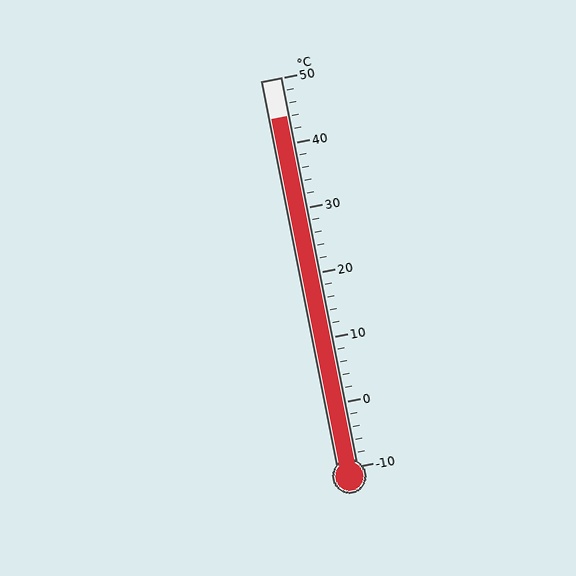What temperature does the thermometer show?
The thermometer shows approximately 44°C.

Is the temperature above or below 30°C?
The temperature is above 30°C.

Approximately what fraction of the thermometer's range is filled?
The thermometer is filled to approximately 90% of its range.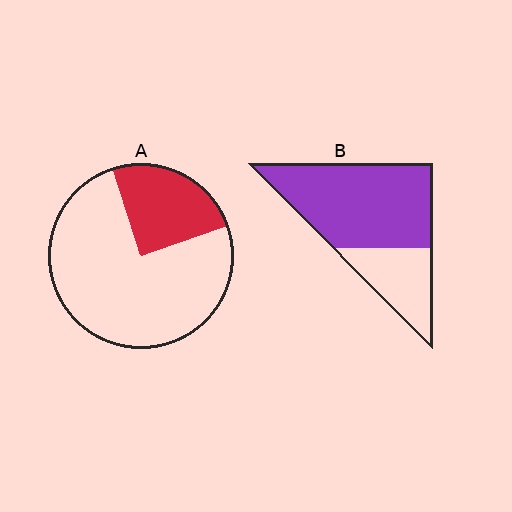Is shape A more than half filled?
No.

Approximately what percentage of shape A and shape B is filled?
A is approximately 25% and B is approximately 70%.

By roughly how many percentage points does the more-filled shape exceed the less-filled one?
By roughly 45 percentage points (B over A).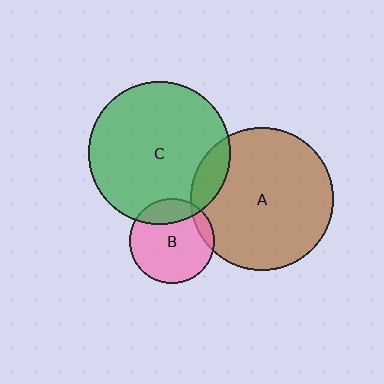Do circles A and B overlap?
Yes.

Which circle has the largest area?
Circle A (brown).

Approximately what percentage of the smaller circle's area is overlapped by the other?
Approximately 10%.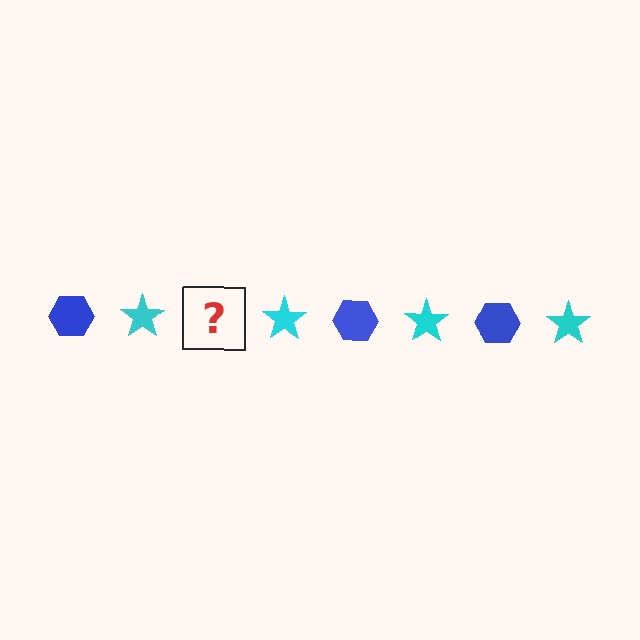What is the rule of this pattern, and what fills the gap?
The rule is that the pattern alternates between blue hexagon and cyan star. The gap should be filled with a blue hexagon.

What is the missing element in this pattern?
The missing element is a blue hexagon.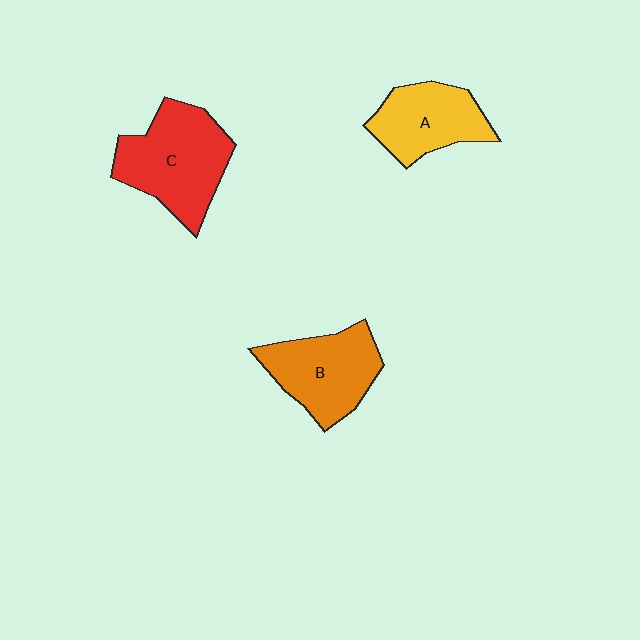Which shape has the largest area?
Shape C (red).